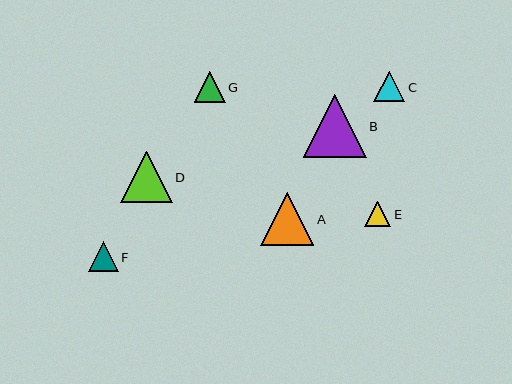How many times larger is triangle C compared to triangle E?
Triangle C is approximately 1.2 times the size of triangle E.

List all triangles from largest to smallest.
From largest to smallest: B, A, D, G, C, F, E.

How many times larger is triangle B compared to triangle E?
Triangle B is approximately 2.5 times the size of triangle E.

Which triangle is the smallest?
Triangle E is the smallest with a size of approximately 26 pixels.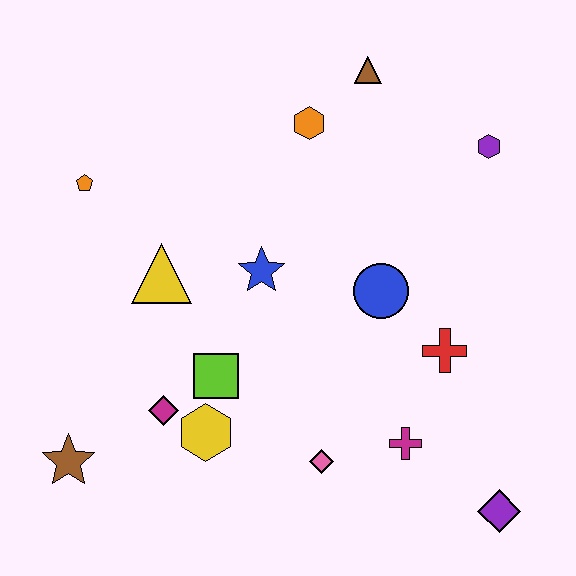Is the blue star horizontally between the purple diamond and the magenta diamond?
Yes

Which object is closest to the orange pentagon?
The yellow triangle is closest to the orange pentagon.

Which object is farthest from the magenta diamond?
The purple hexagon is farthest from the magenta diamond.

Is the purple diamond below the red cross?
Yes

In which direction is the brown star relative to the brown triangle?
The brown star is below the brown triangle.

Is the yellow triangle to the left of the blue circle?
Yes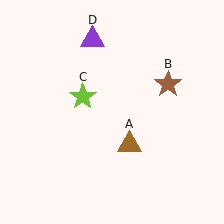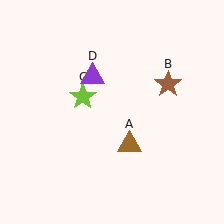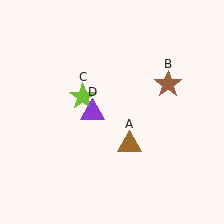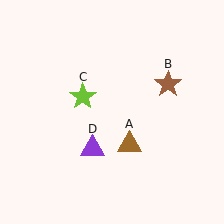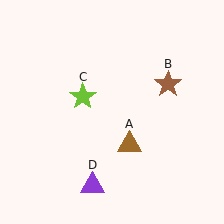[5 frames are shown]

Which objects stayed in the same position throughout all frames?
Brown triangle (object A) and brown star (object B) and lime star (object C) remained stationary.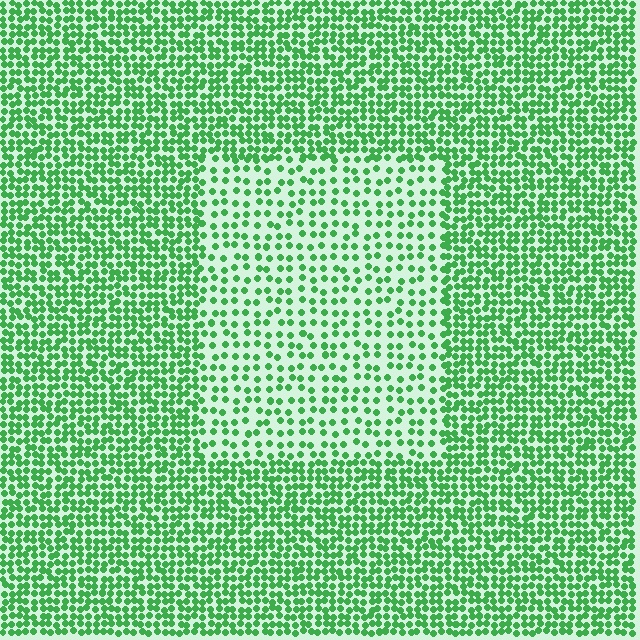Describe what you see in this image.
The image contains small green elements arranged at two different densities. A rectangle-shaped region is visible where the elements are less densely packed than the surrounding area.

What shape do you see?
I see a rectangle.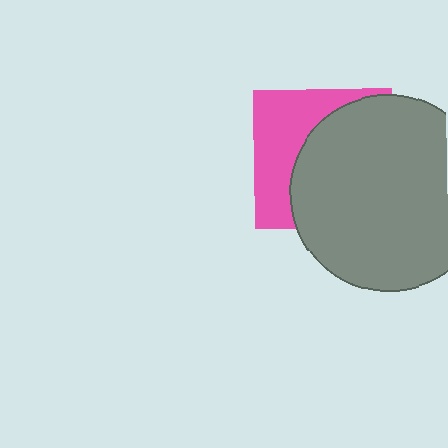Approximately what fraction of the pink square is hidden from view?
Roughly 61% of the pink square is hidden behind the gray circle.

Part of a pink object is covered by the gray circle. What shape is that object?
It is a square.